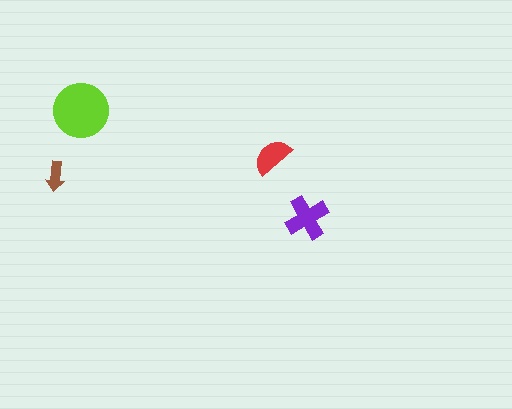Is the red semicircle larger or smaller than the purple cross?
Smaller.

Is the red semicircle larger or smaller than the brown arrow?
Larger.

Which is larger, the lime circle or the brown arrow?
The lime circle.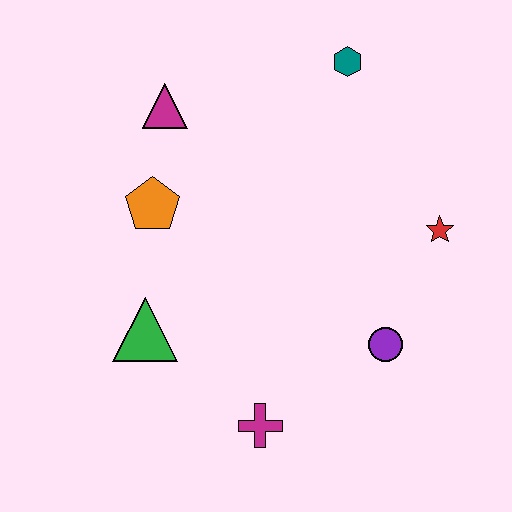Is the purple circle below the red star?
Yes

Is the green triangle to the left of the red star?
Yes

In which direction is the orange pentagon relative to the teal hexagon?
The orange pentagon is to the left of the teal hexagon.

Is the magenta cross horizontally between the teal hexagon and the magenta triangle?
Yes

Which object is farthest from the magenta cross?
The teal hexagon is farthest from the magenta cross.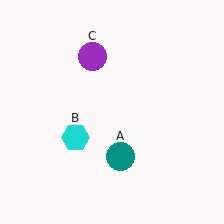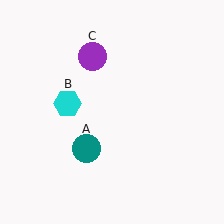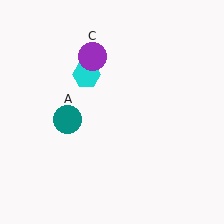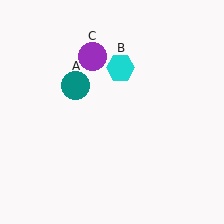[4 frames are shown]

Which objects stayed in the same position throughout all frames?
Purple circle (object C) remained stationary.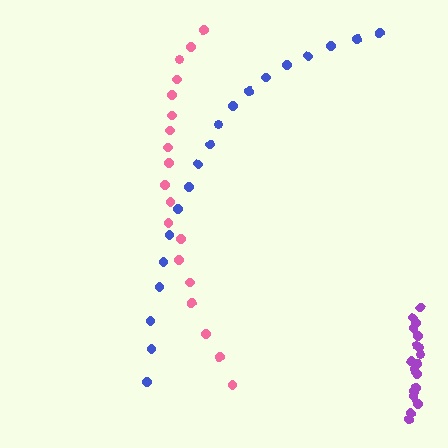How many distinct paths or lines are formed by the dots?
There are 3 distinct paths.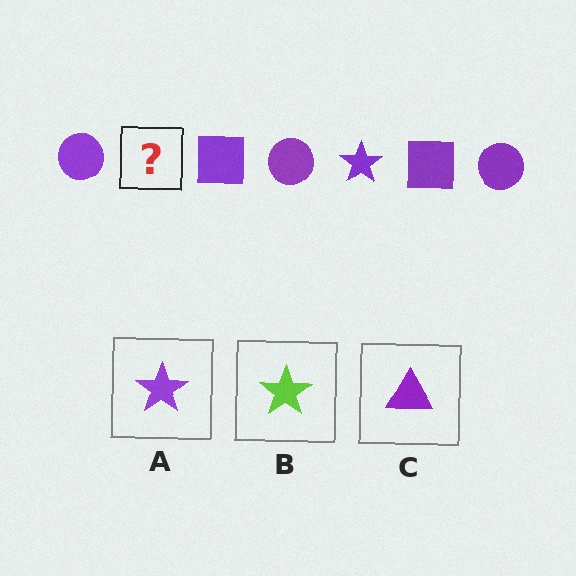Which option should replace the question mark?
Option A.